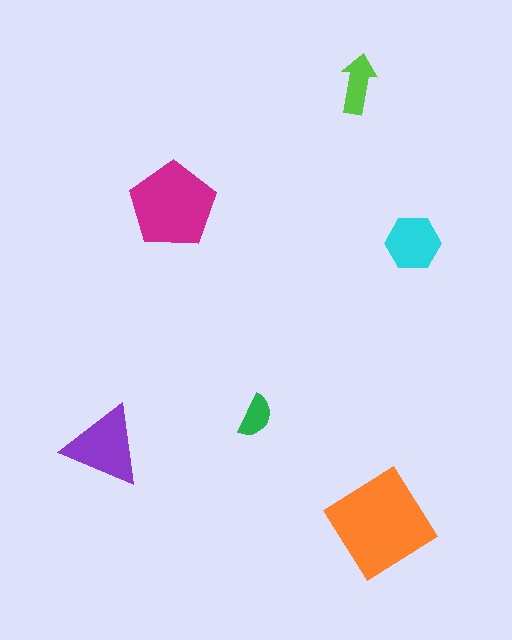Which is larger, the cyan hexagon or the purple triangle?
The purple triangle.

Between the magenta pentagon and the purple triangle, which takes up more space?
The magenta pentagon.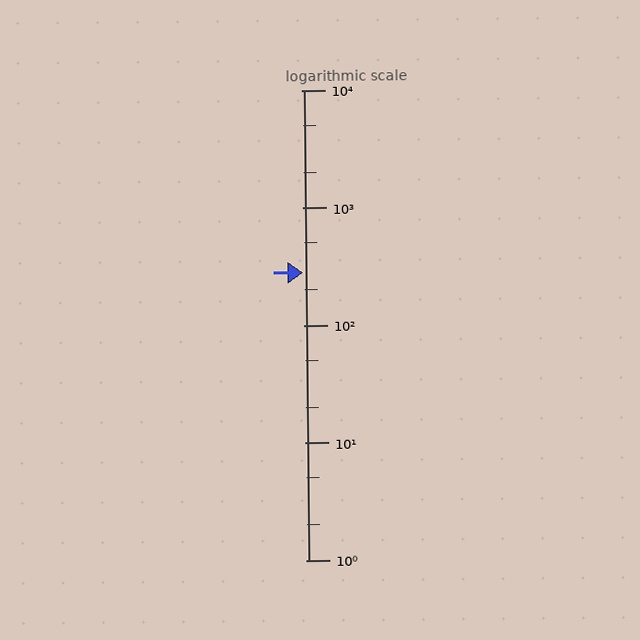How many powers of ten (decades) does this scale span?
The scale spans 4 decades, from 1 to 10000.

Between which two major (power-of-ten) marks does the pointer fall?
The pointer is between 100 and 1000.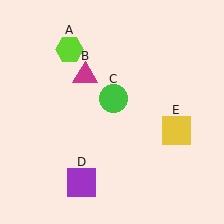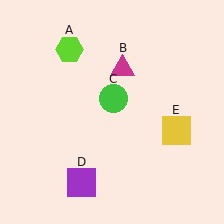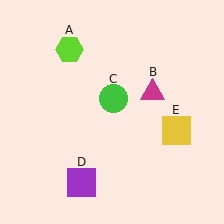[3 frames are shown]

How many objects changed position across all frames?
1 object changed position: magenta triangle (object B).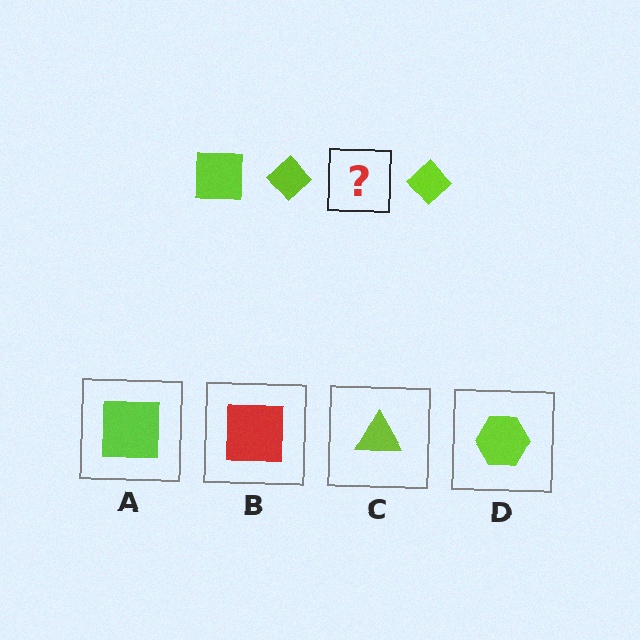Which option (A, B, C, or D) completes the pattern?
A.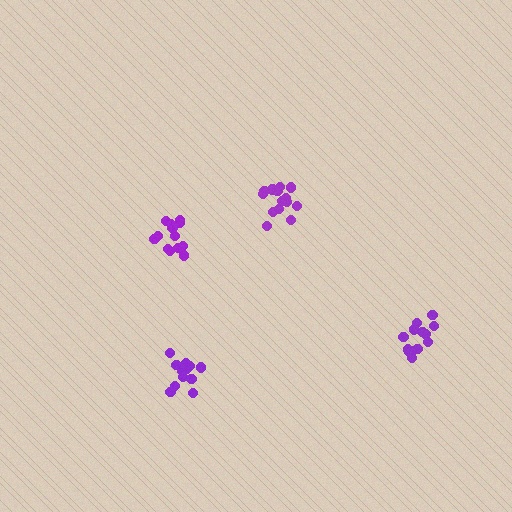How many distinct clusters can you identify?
There are 4 distinct clusters.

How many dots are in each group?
Group 1: 12 dots, Group 2: 13 dots, Group 3: 14 dots, Group 4: 14 dots (53 total).